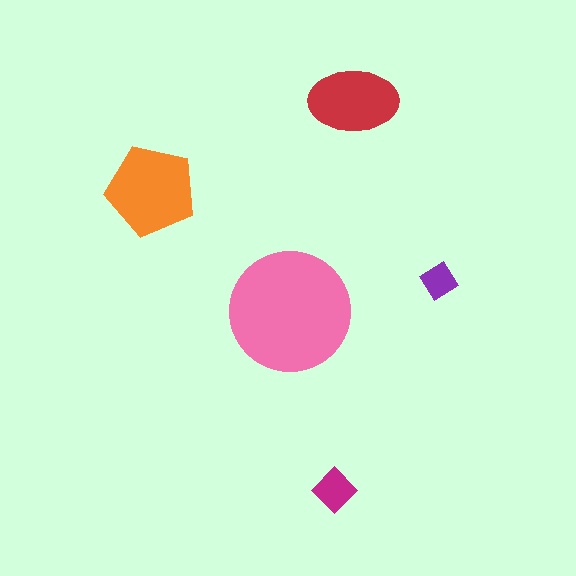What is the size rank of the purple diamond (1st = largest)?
5th.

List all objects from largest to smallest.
The pink circle, the orange pentagon, the red ellipse, the magenta diamond, the purple diamond.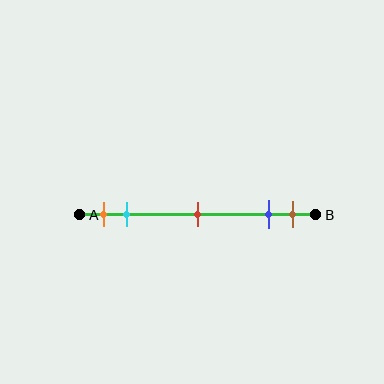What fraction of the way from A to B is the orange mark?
The orange mark is approximately 10% (0.1) of the way from A to B.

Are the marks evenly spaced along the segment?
No, the marks are not evenly spaced.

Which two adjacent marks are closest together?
The blue and brown marks are the closest adjacent pair.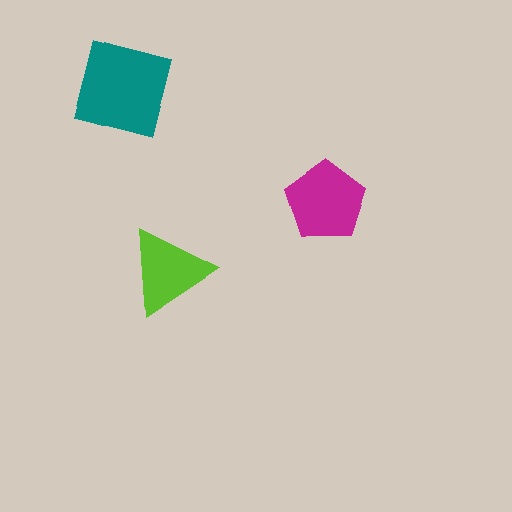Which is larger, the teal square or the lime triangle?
The teal square.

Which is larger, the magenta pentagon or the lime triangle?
The magenta pentagon.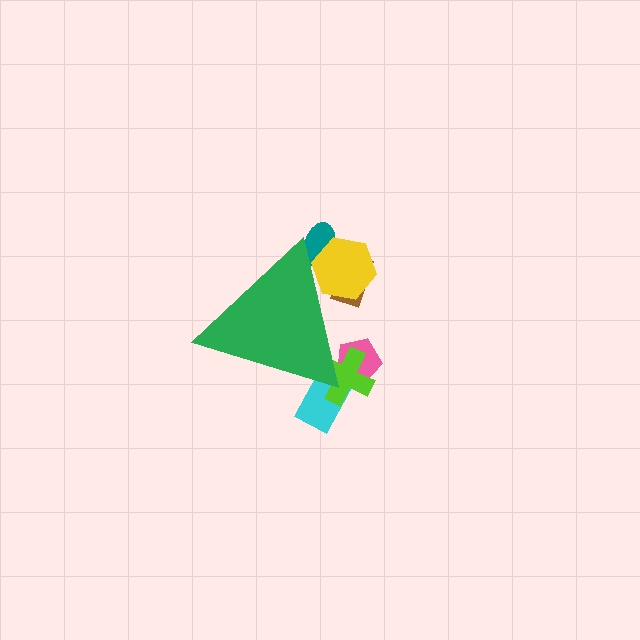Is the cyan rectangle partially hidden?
Yes, the cyan rectangle is partially hidden behind the green triangle.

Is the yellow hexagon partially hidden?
Yes, the yellow hexagon is partially hidden behind the green triangle.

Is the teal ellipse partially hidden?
Yes, the teal ellipse is partially hidden behind the green triangle.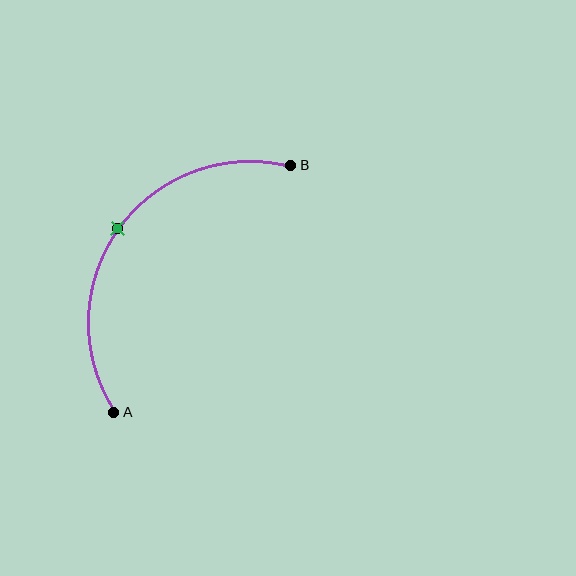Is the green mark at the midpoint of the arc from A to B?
Yes. The green mark lies on the arc at equal arc-length from both A and B — it is the arc midpoint.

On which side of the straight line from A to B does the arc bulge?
The arc bulges above and to the left of the straight line connecting A and B.